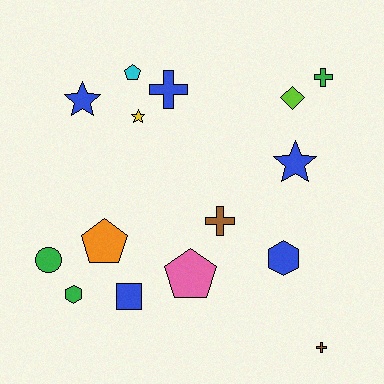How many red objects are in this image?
There are no red objects.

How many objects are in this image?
There are 15 objects.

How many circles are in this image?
There is 1 circle.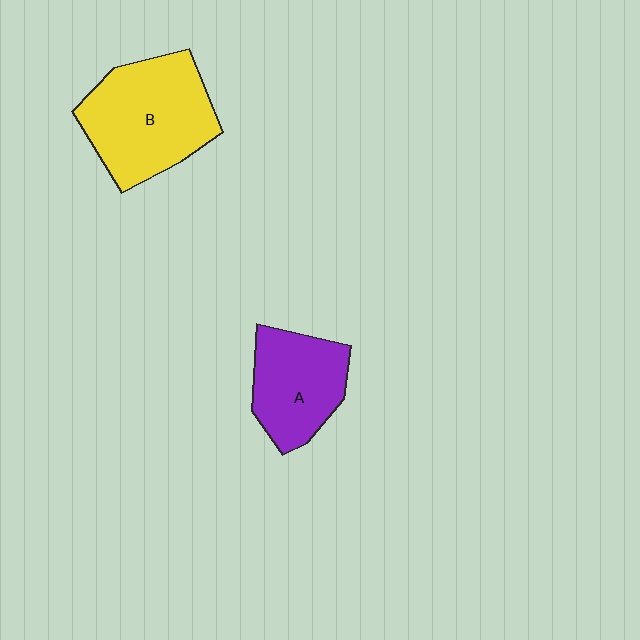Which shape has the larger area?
Shape B (yellow).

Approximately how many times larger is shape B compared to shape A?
Approximately 1.4 times.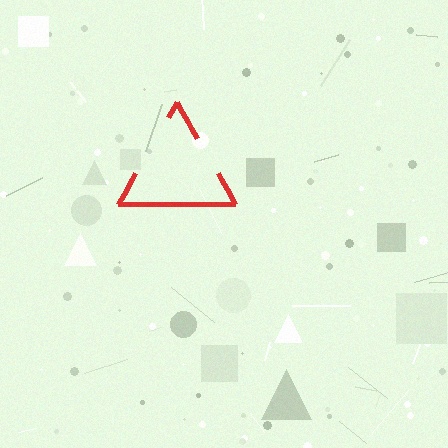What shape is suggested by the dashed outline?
The dashed outline suggests a triangle.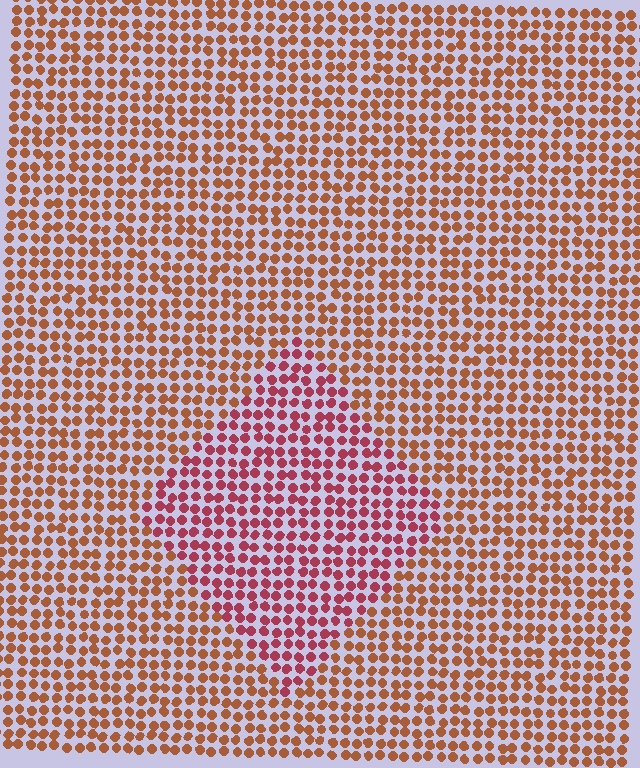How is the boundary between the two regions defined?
The boundary is defined purely by a slight shift in hue (about 34 degrees). Spacing, size, and orientation are identical on both sides.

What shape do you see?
I see a diamond.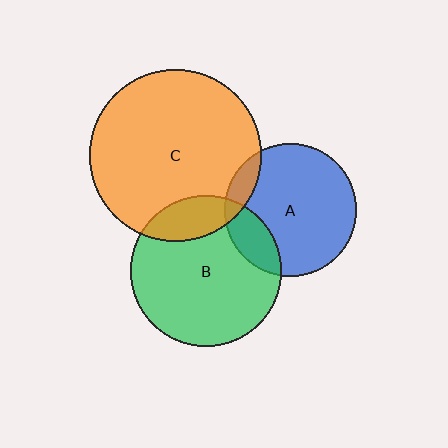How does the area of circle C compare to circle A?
Approximately 1.7 times.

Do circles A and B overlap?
Yes.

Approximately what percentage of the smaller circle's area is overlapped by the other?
Approximately 20%.